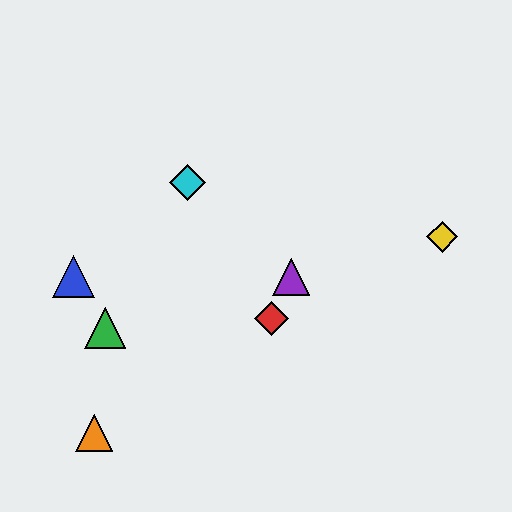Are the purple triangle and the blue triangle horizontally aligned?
Yes, both are at y≈277.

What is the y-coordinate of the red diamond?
The red diamond is at y≈318.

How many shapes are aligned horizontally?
2 shapes (the blue triangle, the purple triangle) are aligned horizontally.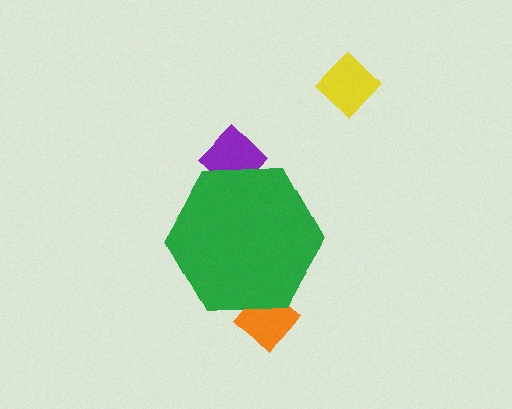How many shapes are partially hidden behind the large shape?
2 shapes are partially hidden.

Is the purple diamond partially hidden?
Yes, the purple diamond is partially hidden behind the green hexagon.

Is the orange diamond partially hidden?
Yes, the orange diamond is partially hidden behind the green hexagon.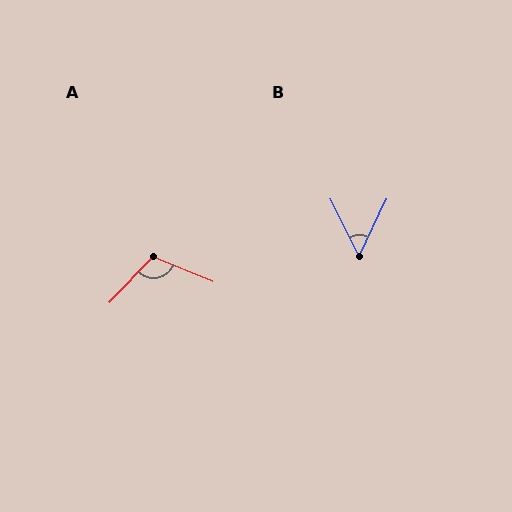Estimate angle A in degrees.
Approximately 111 degrees.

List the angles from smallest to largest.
B (52°), A (111°).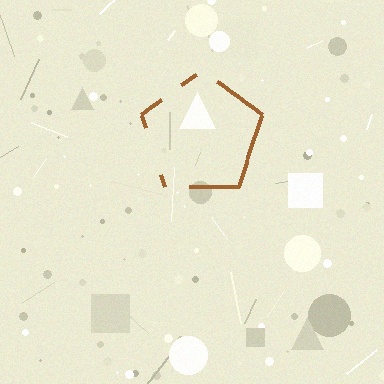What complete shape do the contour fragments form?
The contour fragments form a pentagon.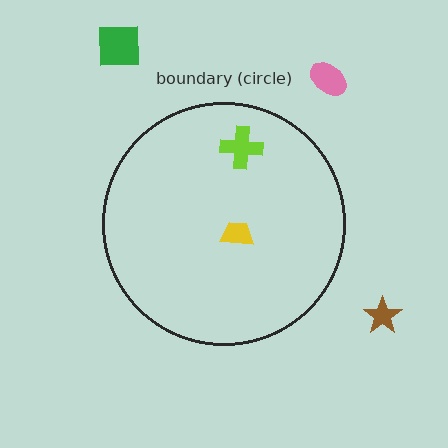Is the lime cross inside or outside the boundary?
Inside.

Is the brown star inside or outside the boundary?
Outside.